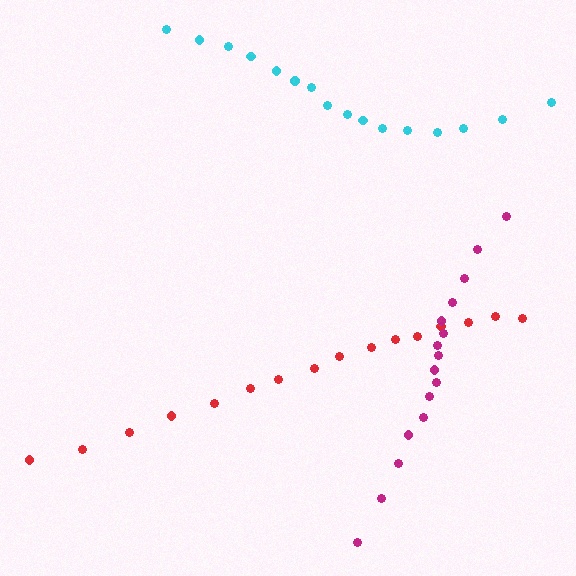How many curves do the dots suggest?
There are 3 distinct paths.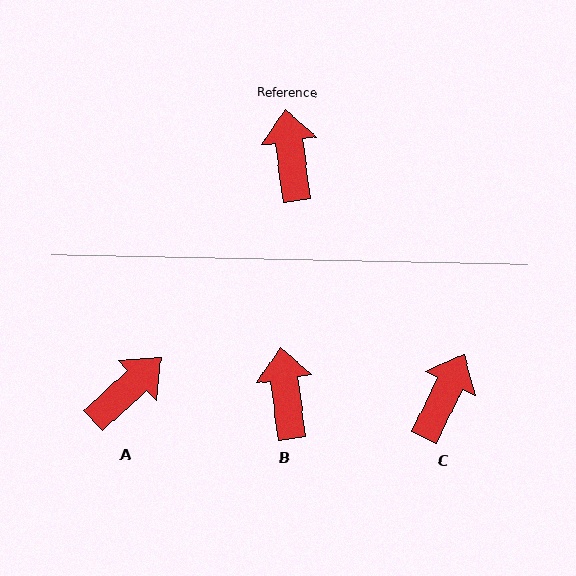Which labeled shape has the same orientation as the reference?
B.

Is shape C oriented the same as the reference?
No, it is off by about 33 degrees.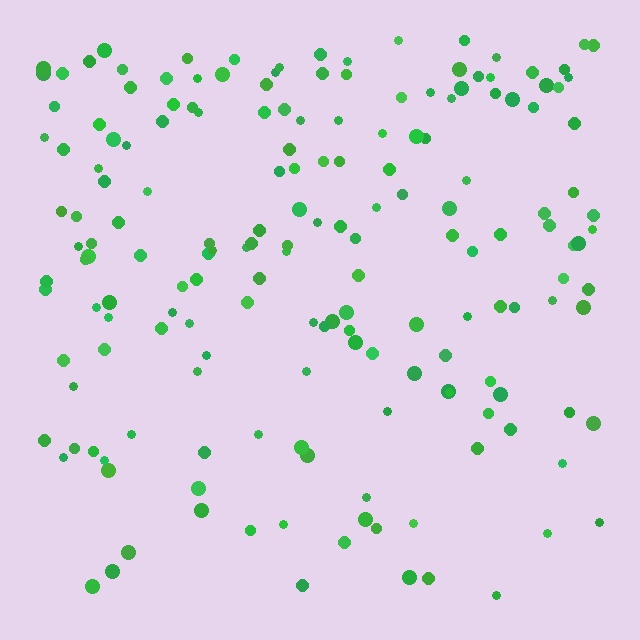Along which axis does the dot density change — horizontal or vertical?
Vertical.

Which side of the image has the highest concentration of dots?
The top.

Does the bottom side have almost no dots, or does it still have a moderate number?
Still a moderate number, just noticeably fewer than the top.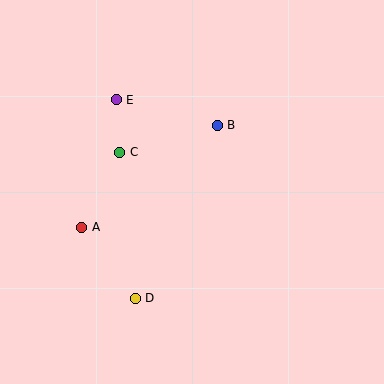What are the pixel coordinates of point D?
Point D is at (135, 298).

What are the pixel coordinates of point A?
Point A is at (82, 227).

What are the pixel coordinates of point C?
Point C is at (120, 152).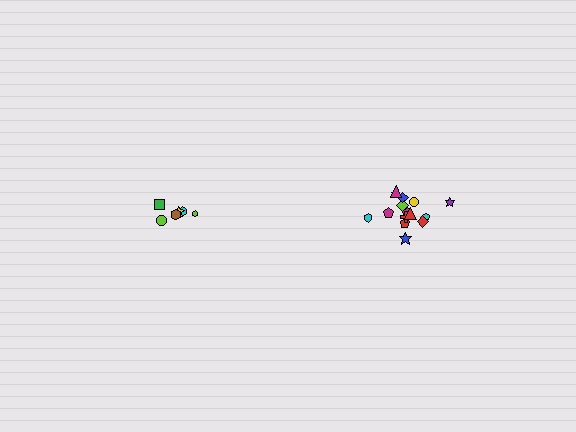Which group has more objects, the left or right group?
The right group.